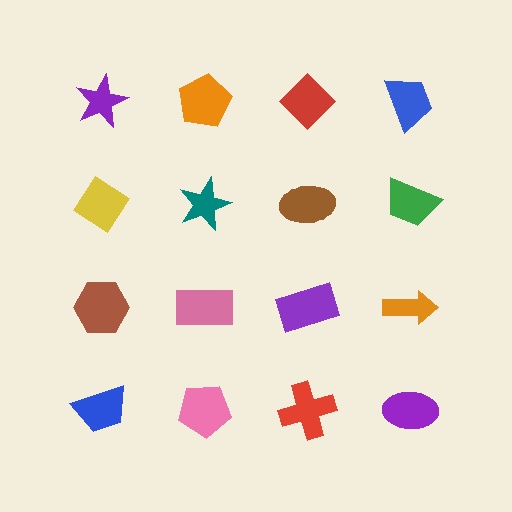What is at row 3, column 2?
A pink rectangle.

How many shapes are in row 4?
4 shapes.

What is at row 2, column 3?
A brown ellipse.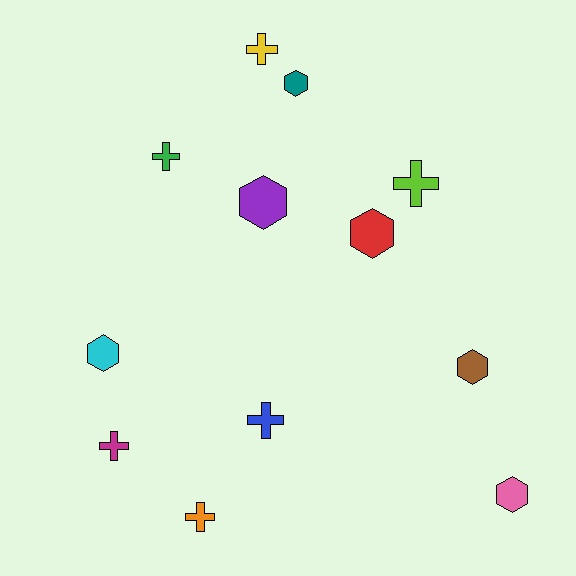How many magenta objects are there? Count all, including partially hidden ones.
There is 1 magenta object.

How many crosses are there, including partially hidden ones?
There are 6 crosses.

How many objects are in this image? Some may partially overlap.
There are 12 objects.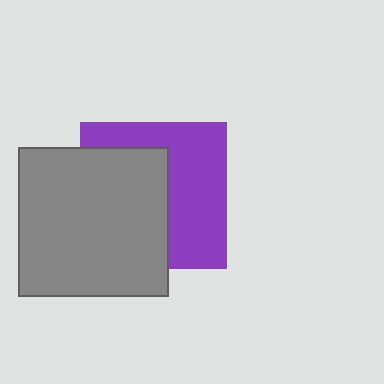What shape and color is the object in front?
The object in front is a gray square.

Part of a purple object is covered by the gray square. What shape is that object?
It is a square.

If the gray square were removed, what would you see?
You would see the complete purple square.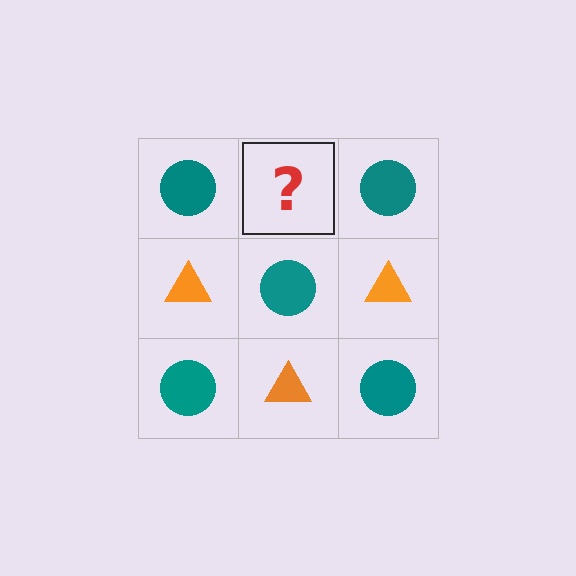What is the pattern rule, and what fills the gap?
The rule is that it alternates teal circle and orange triangle in a checkerboard pattern. The gap should be filled with an orange triangle.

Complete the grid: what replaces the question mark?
The question mark should be replaced with an orange triangle.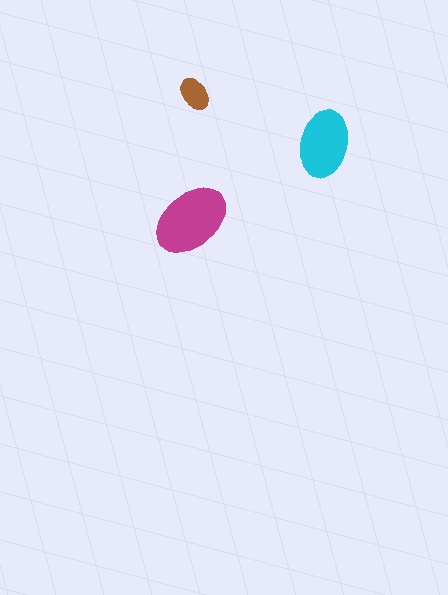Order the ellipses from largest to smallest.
the magenta one, the cyan one, the brown one.